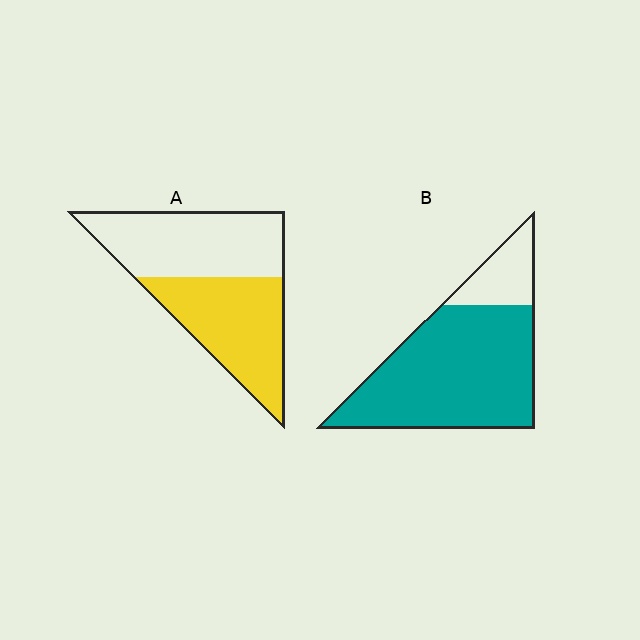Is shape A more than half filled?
Roughly half.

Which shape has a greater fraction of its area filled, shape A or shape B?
Shape B.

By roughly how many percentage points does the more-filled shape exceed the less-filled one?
By roughly 35 percentage points (B over A).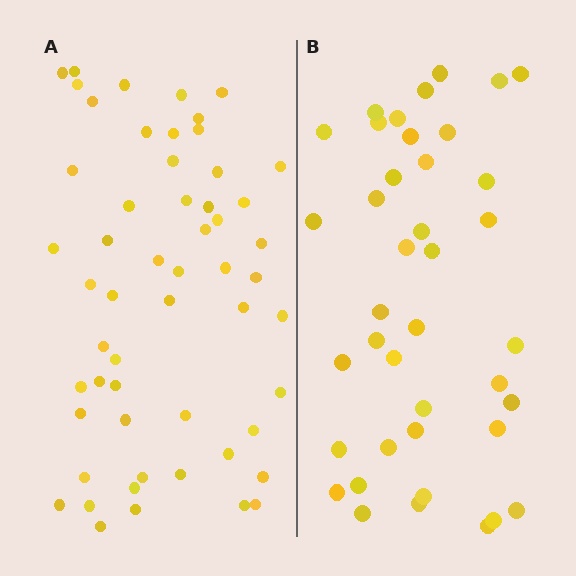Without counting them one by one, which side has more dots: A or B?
Region A (the left region) has more dots.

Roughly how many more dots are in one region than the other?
Region A has approximately 15 more dots than region B.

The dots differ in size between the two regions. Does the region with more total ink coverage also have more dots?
No. Region B has more total ink coverage because its dots are larger, but region A actually contains more individual dots. Total area can be misleading — the number of items is what matters here.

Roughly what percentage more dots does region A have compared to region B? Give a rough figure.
About 40% more.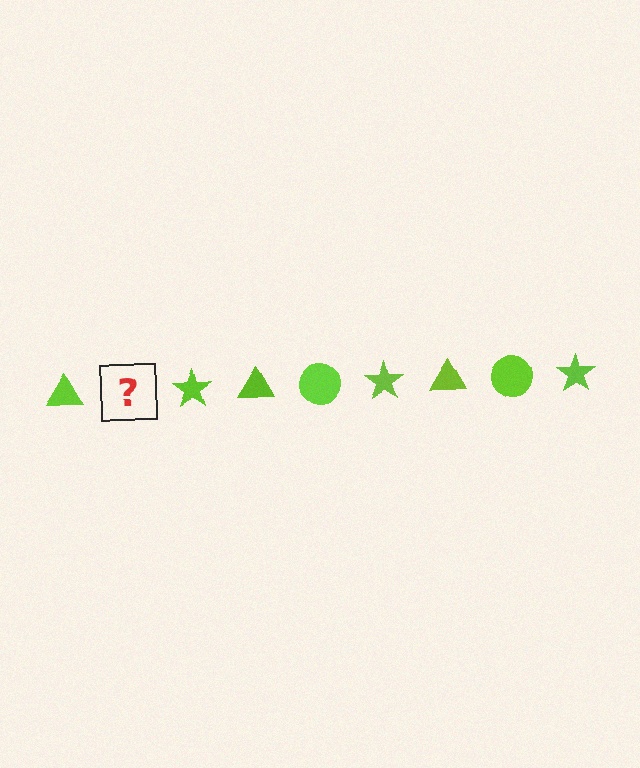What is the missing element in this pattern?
The missing element is a lime circle.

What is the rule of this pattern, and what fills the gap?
The rule is that the pattern cycles through triangle, circle, star shapes in lime. The gap should be filled with a lime circle.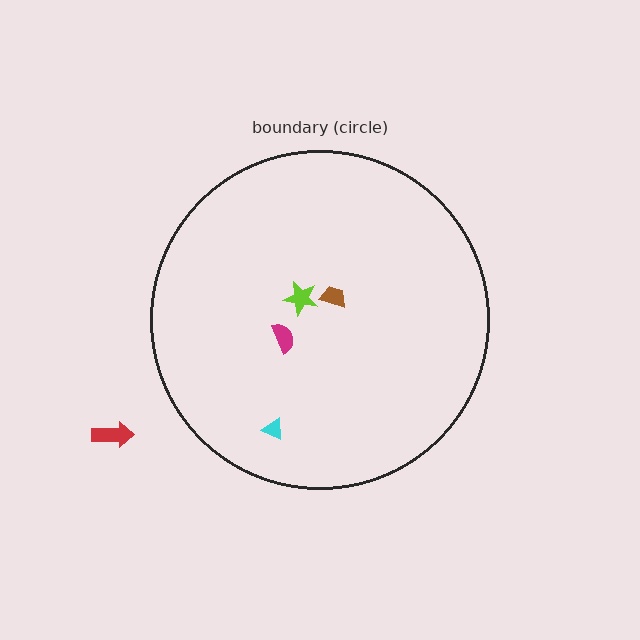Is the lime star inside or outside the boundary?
Inside.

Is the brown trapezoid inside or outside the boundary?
Inside.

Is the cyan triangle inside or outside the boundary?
Inside.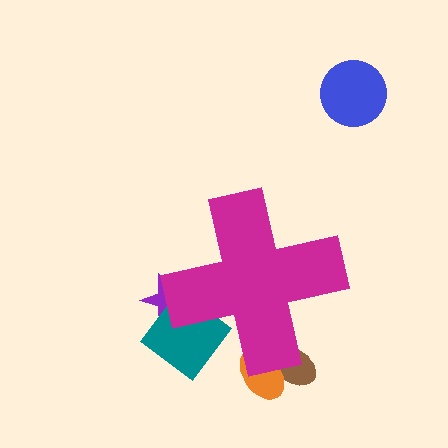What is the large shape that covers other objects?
A magenta cross.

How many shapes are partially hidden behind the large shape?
4 shapes are partially hidden.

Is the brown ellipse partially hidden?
Yes, the brown ellipse is partially hidden behind the magenta cross.